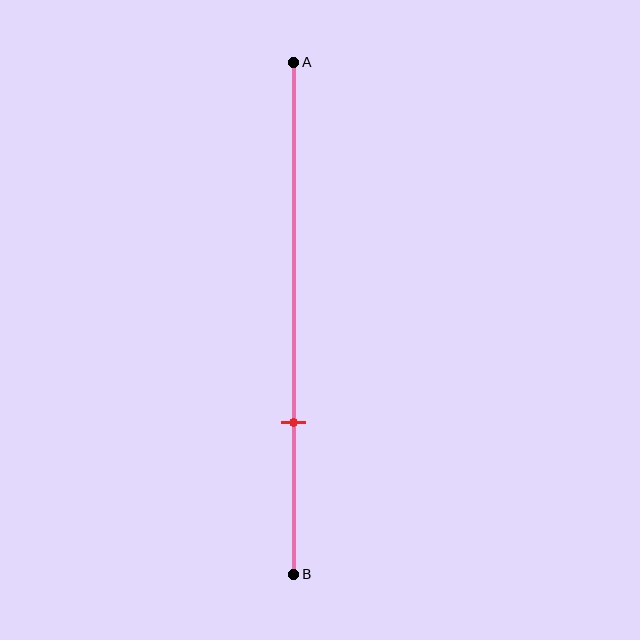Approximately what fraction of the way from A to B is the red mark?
The red mark is approximately 70% of the way from A to B.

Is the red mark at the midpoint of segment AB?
No, the mark is at about 70% from A, not at the 50% midpoint.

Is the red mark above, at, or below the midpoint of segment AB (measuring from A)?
The red mark is below the midpoint of segment AB.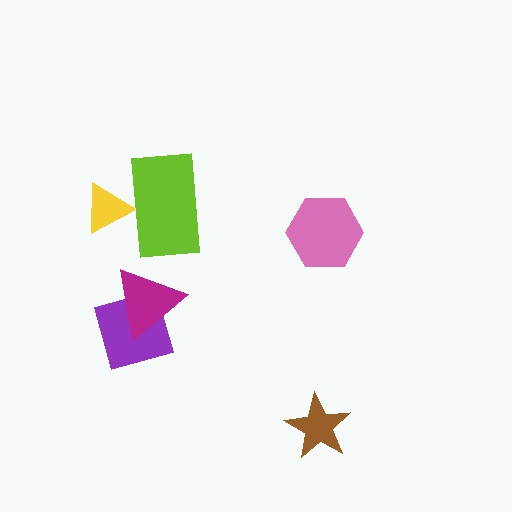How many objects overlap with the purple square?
1 object overlaps with the purple square.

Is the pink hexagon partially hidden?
No, no other shape covers it.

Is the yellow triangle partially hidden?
Yes, it is partially covered by another shape.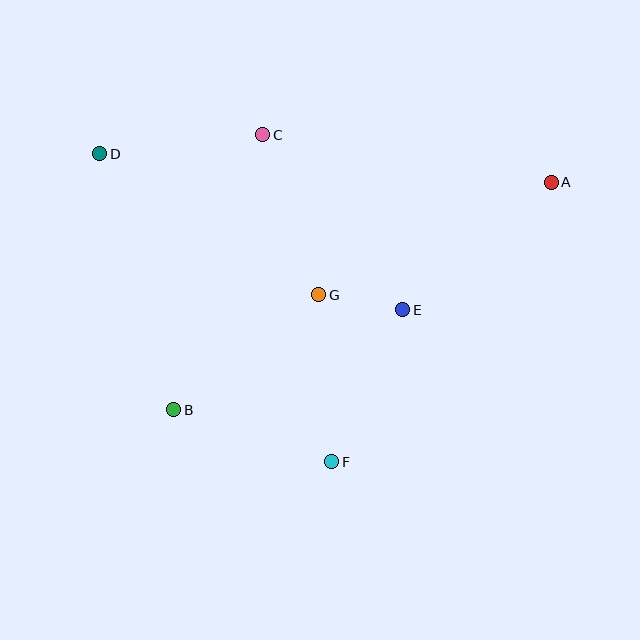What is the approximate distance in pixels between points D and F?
The distance between D and F is approximately 385 pixels.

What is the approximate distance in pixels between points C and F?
The distance between C and F is approximately 334 pixels.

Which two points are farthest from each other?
Points A and D are farthest from each other.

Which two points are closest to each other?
Points E and G are closest to each other.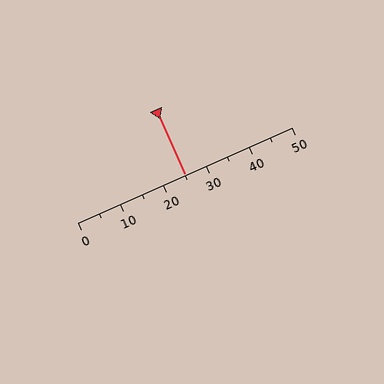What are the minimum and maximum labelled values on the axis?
The axis runs from 0 to 50.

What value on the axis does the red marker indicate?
The marker indicates approximately 25.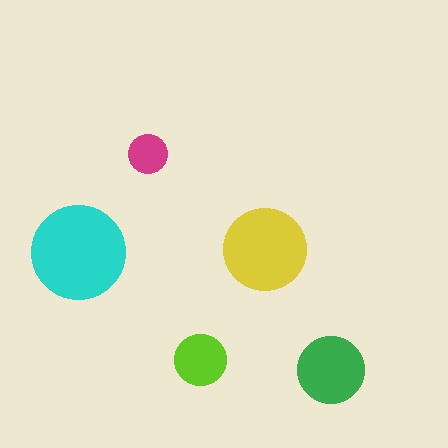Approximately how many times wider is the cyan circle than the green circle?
About 1.5 times wider.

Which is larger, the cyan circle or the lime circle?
The cyan one.